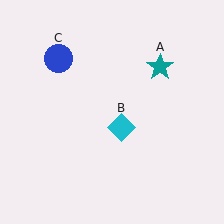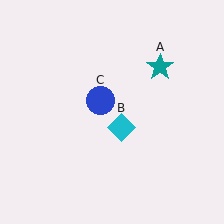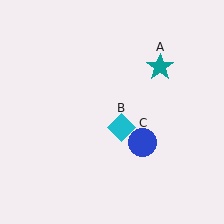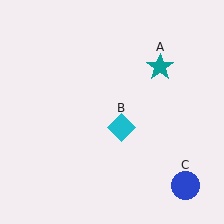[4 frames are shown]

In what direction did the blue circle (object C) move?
The blue circle (object C) moved down and to the right.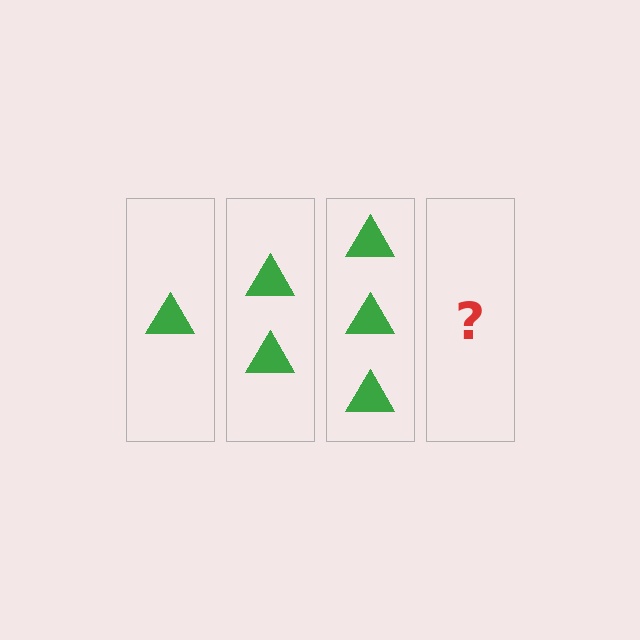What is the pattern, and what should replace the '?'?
The pattern is that each step adds one more triangle. The '?' should be 4 triangles.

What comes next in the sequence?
The next element should be 4 triangles.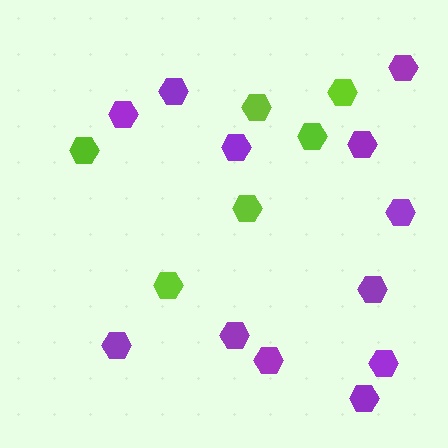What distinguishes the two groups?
There are 2 groups: one group of purple hexagons (12) and one group of lime hexagons (6).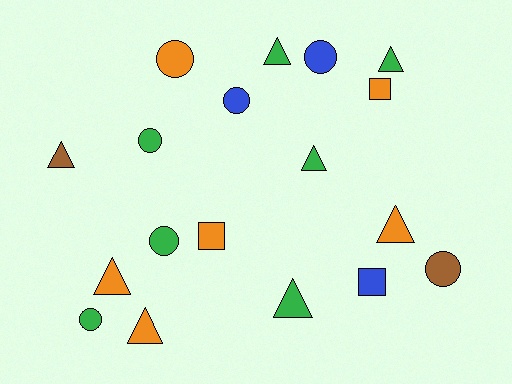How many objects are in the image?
There are 18 objects.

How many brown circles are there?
There is 1 brown circle.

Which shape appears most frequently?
Triangle, with 8 objects.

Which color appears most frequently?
Green, with 7 objects.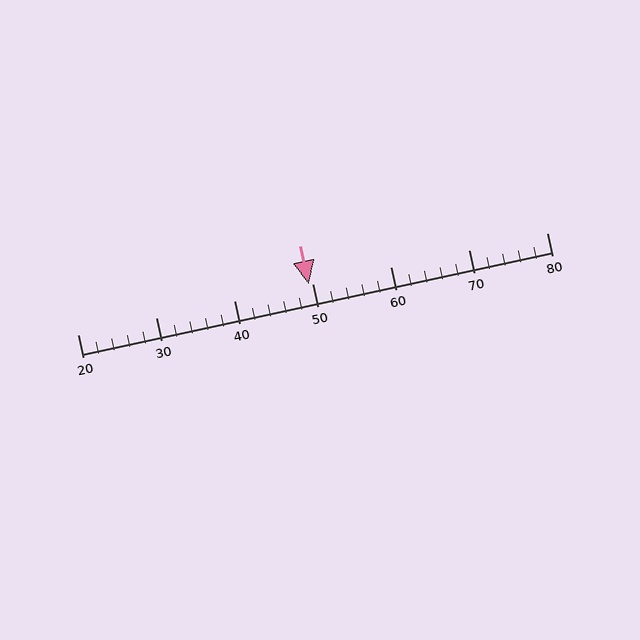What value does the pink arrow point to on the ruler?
The pink arrow points to approximately 50.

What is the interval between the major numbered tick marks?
The major tick marks are spaced 10 units apart.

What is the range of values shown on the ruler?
The ruler shows values from 20 to 80.